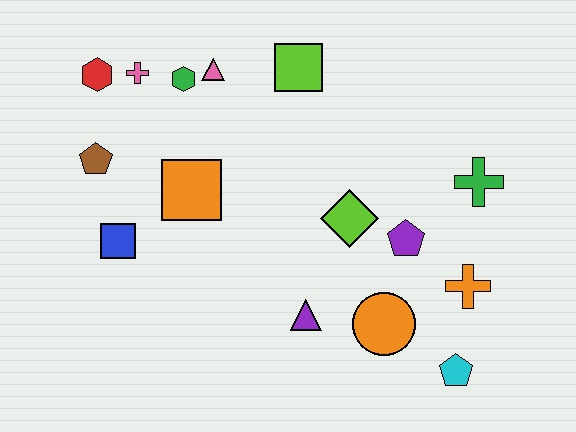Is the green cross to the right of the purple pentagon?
Yes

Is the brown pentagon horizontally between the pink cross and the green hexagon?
No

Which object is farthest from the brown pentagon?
The cyan pentagon is farthest from the brown pentagon.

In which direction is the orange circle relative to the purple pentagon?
The orange circle is below the purple pentagon.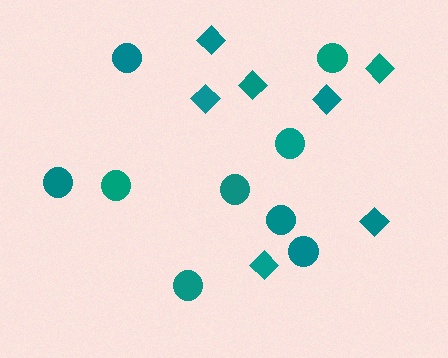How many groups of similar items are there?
There are 2 groups: one group of circles (9) and one group of diamonds (7).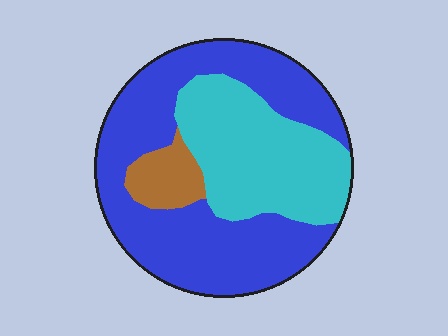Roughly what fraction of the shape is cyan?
Cyan takes up between a quarter and a half of the shape.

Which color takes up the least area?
Brown, at roughly 10%.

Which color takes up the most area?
Blue, at roughly 60%.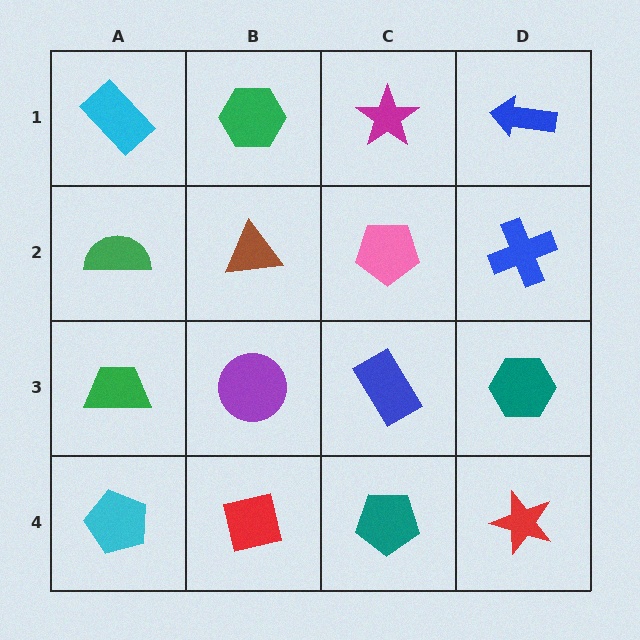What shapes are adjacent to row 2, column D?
A blue arrow (row 1, column D), a teal hexagon (row 3, column D), a pink pentagon (row 2, column C).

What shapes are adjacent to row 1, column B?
A brown triangle (row 2, column B), a cyan rectangle (row 1, column A), a magenta star (row 1, column C).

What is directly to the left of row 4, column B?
A cyan pentagon.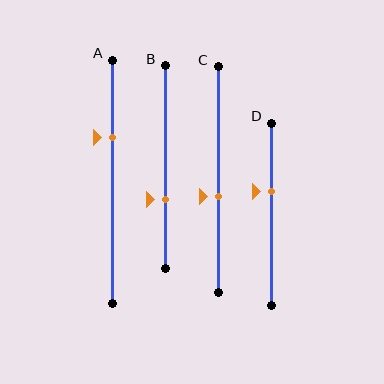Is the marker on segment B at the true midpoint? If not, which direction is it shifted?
No, the marker on segment B is shifted downward by about 16% of the segment length.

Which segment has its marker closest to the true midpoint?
Segment C has its marker closest to the true midpoint.